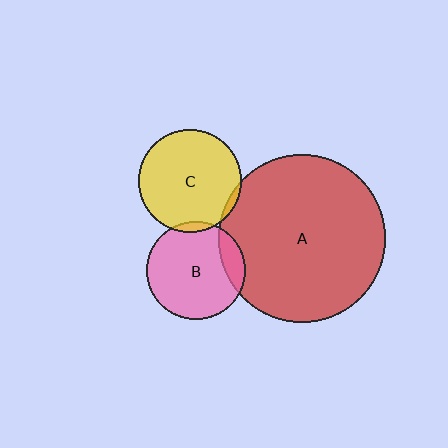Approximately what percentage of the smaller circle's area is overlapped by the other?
Approximately 5%.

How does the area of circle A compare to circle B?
Approximately 2.9 times.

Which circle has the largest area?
Circle A (red).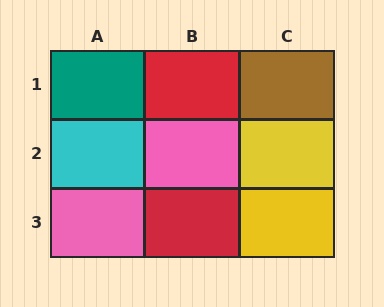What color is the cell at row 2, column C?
Yellow.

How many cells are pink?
2 cells are pink.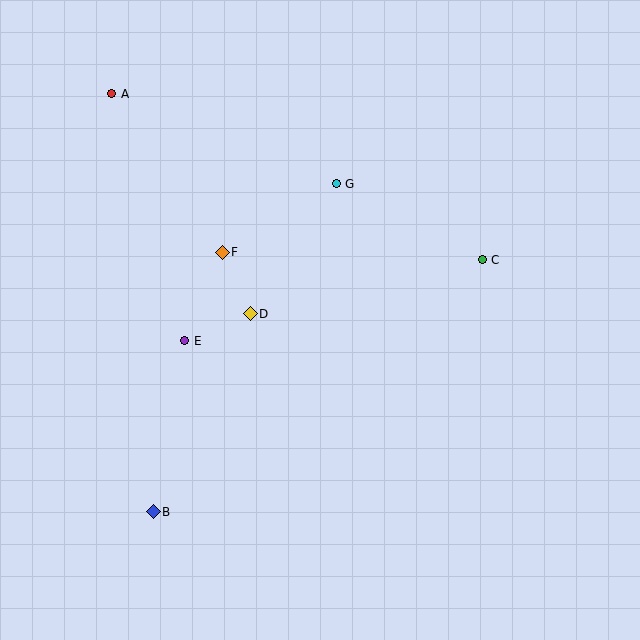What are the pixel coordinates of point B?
Point B is at (153, 512).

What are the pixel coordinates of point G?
Point G is at (336, 184).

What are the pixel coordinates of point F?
Point F is at (222, 252).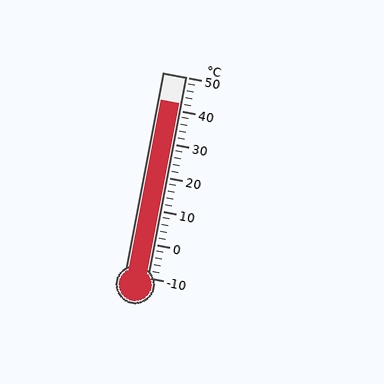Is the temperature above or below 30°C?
The temperature is above 30°C.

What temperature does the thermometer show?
The thermometer shows approximately 42°C.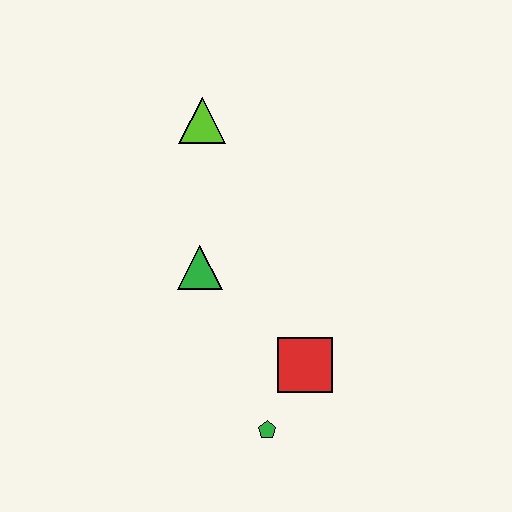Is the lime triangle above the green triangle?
Yes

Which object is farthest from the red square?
The lime triangle is farthest from the red square.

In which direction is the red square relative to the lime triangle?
The red square is below the lime triangle.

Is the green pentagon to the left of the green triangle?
No